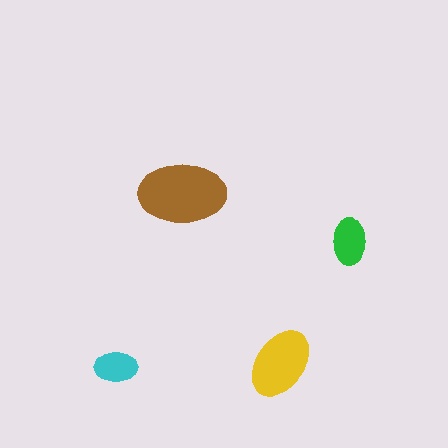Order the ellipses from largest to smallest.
the brown one, the yellow one, the green one, the cyan one.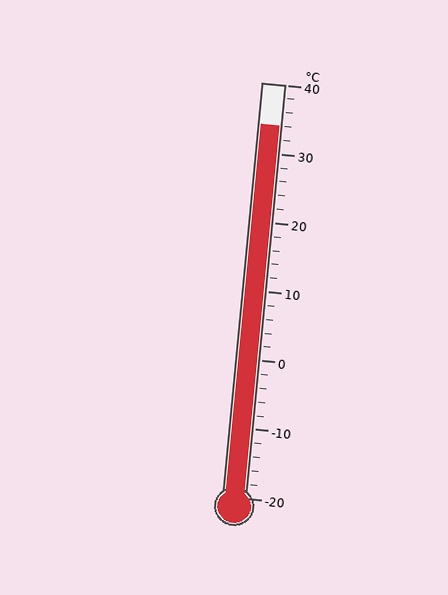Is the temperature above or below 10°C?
The temperature is above 10°C.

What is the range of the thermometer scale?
The thermometer scale ranges from -20°C to 40°C.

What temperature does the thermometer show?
The thermometer shows approximately 34°C.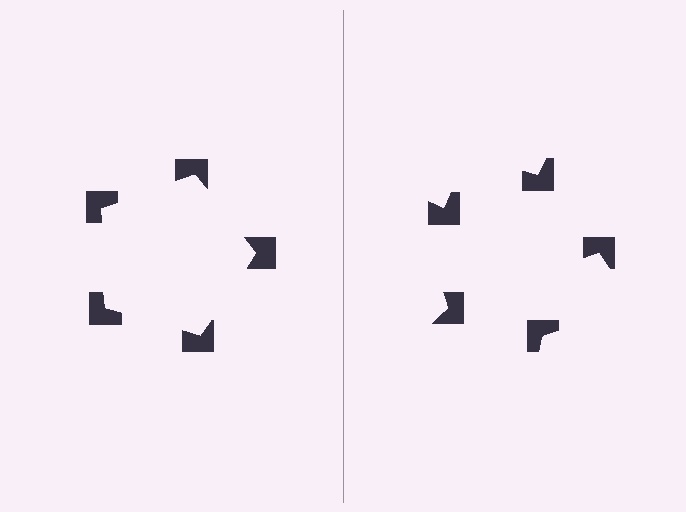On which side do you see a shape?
An illusory pentagon appears on the left side. On the right side the wedge cuts are rotated, so no coherent shape forms.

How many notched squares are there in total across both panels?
10 — 5 on each side.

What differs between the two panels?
The notched squares are positioned identically on both sides; only the wedge orientations differ. On the left they align to a pentagon; on the right they are misaligned.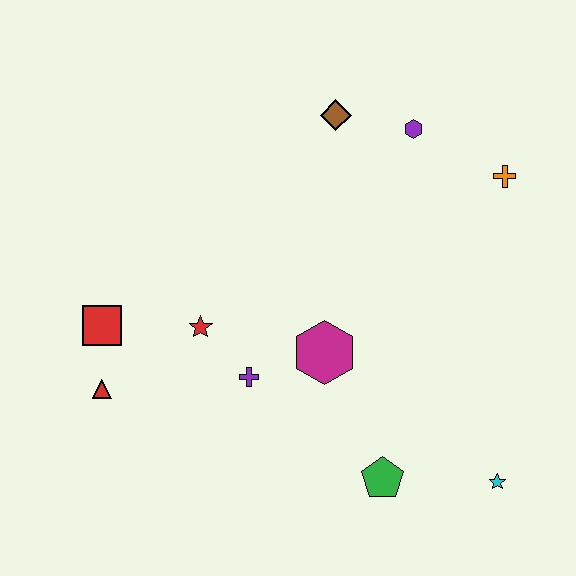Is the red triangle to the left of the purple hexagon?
Yes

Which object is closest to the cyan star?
The green pentagon is closest to the cyan star.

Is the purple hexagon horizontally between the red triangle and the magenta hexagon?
No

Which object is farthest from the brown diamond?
The cyan star is farthest from the brown diamond.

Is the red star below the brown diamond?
Yes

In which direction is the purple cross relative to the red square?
The purple cross is to the right of the red square.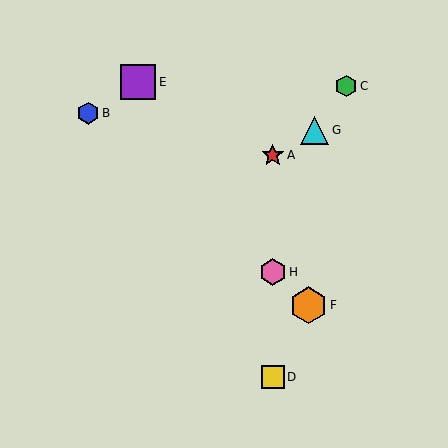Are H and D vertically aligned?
Yes, both are at x≈273.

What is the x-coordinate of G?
Object G is at x≈315.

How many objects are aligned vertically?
3 objects (A, D, H) are aligned vertically.